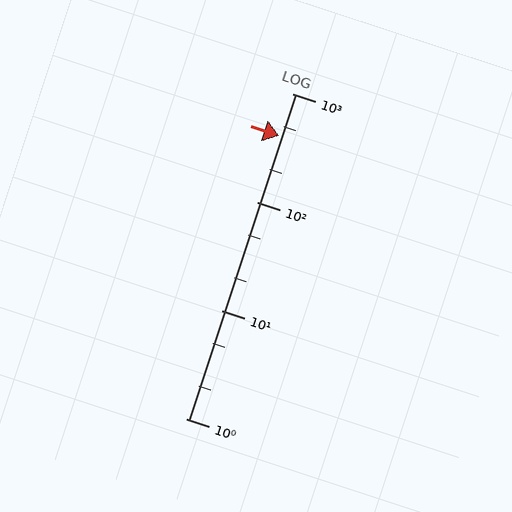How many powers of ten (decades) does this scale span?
The scale spans 3 decades, from 1 to 1000.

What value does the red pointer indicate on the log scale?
The pointer indicates approximately 410.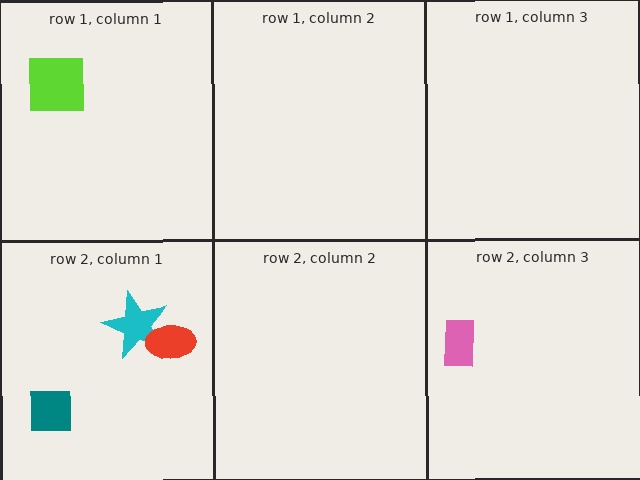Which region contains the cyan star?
The row 2, column 1 region.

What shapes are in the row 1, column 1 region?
The lime square.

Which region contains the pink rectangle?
The row 2, column 3 region.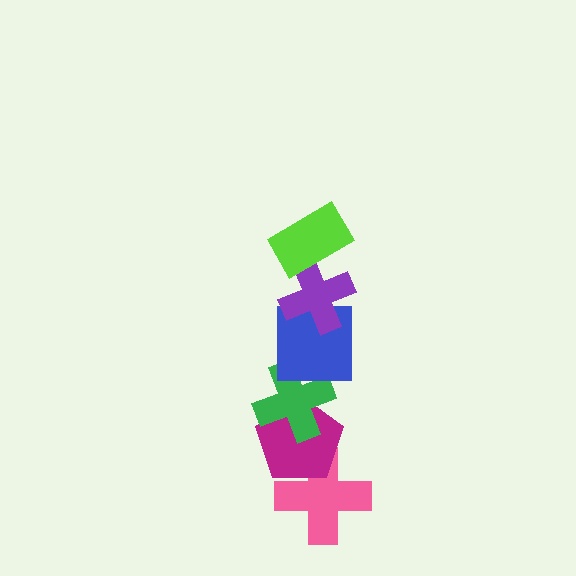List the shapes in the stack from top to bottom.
From top to bottom: the lime rectangle, the purple cross, the blue square, the green cross, the magenta pentagon, the pink cross.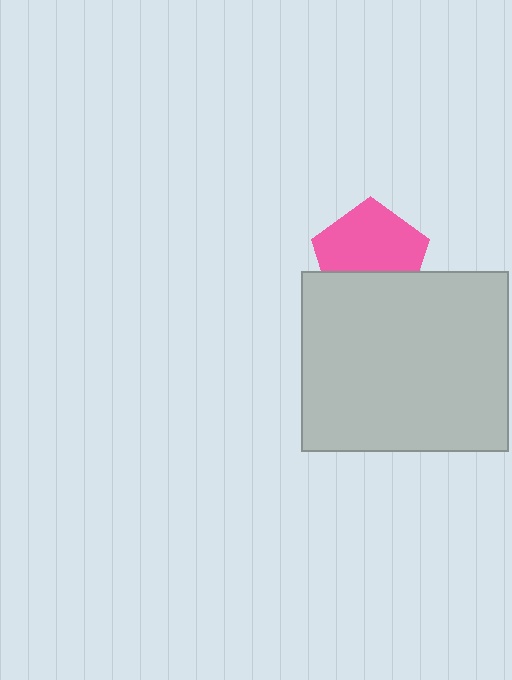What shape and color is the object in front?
The object in front is a light gray rectangle.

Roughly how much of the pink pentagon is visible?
About half of it is visible (roughly 65%).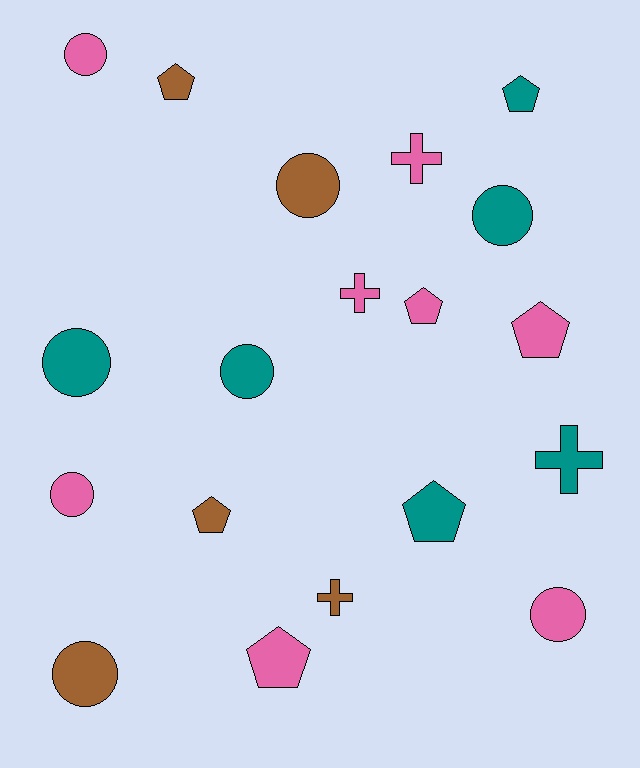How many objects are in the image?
There are 19 objects.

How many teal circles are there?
There are 3 teal circles.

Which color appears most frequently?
Pink, with 8 objects.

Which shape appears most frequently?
Circle, with 8 objects.